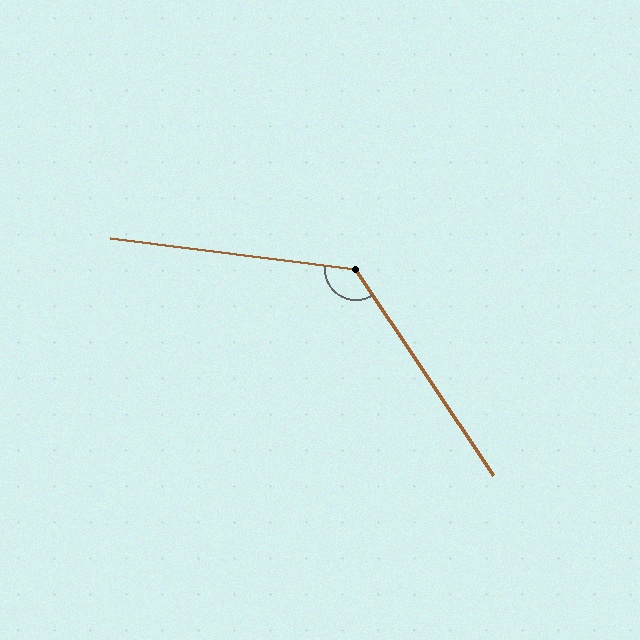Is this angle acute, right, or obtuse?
It is obtuse.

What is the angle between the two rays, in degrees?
Approximately 131 degrees.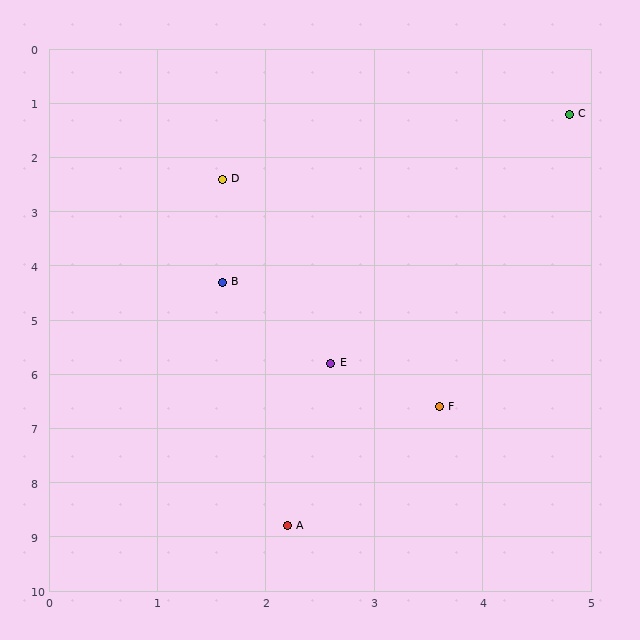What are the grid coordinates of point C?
Point C is at approximately (4.8, 1.2).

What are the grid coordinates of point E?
Point E is at approximately (2.6, 5.8).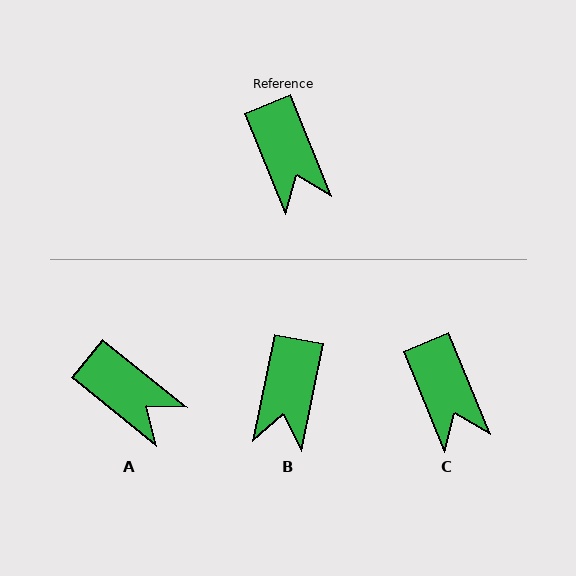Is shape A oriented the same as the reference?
No, it is off by about 29 degrees.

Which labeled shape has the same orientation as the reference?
C.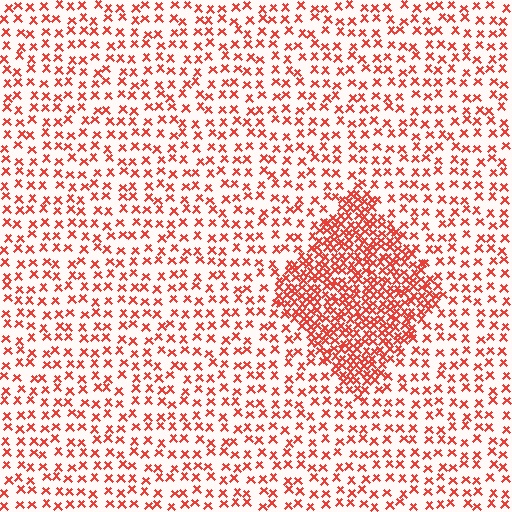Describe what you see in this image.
The image contains small red elements arranged at two different densities. A diamond-shaped region is visible where the elements are more densely packed than the surrounding area.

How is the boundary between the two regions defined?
The boundary is defined by a change in element density (approximately 2.6x ratio). All elements are the same color, size, and shape.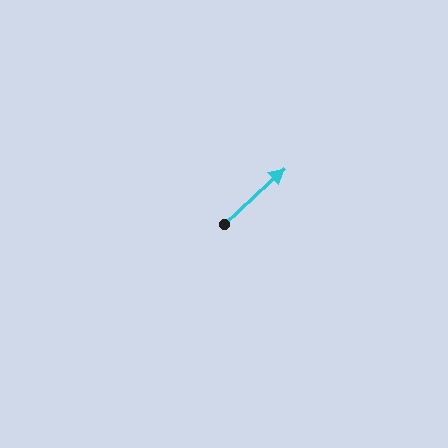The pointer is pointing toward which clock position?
Roughly 2 o'clock.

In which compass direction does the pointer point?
Northeast.